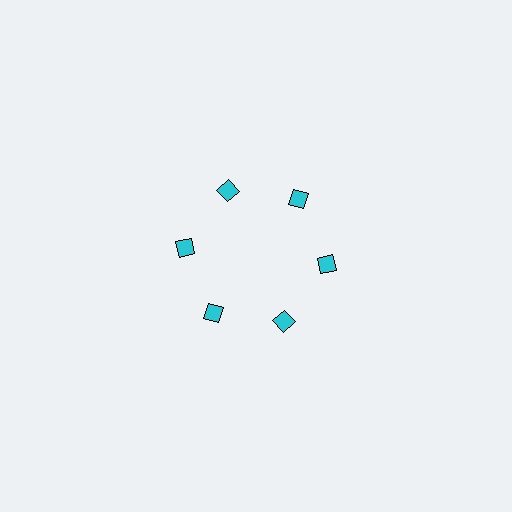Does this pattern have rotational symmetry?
Yes, this pattern has 6-fold rotational symmetry. It looks the same after rotating 60 degrees around the center.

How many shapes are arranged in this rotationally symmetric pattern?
There are 6 shapes, arranged in 6 groups of 1.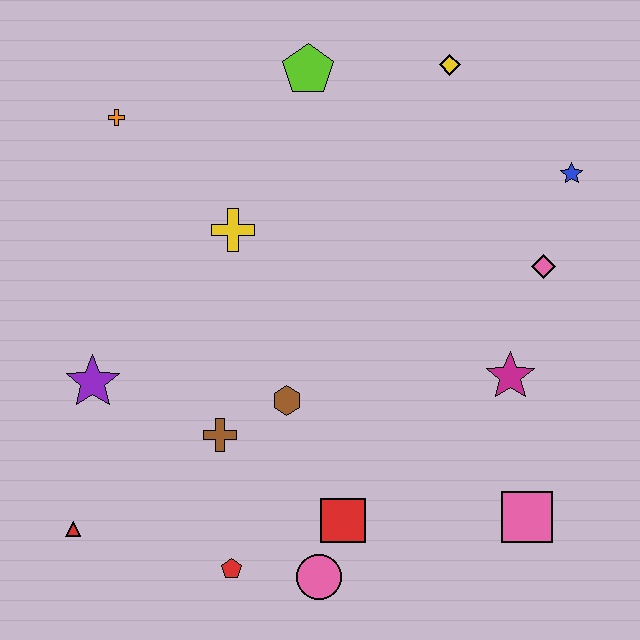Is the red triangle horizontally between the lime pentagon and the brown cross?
No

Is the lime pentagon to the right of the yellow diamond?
No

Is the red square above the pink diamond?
No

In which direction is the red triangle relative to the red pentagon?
The red triangle is to the left of the red pentagon.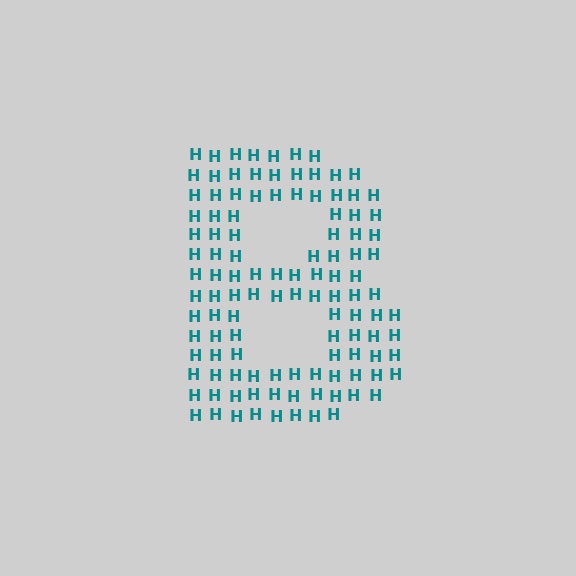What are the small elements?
The small elements are letter H's.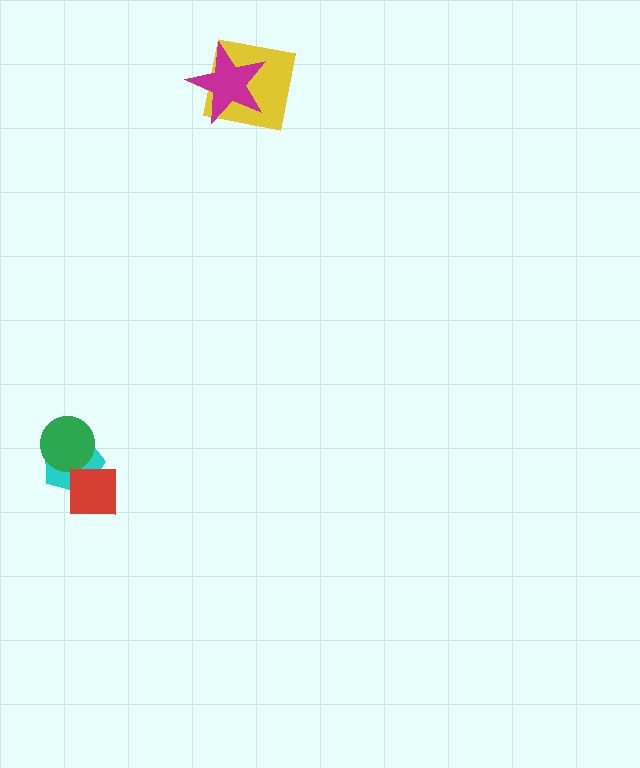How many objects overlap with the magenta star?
1 object overlaps with the magenta star.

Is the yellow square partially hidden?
Yes, it is partially covered by another shape.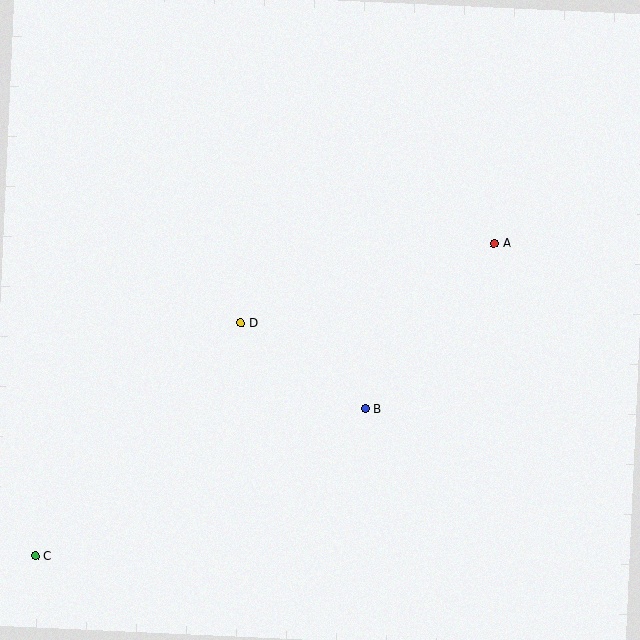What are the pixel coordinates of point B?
Point B is at (366, 408).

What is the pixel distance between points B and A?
The distance between B and A is 209 pixels.